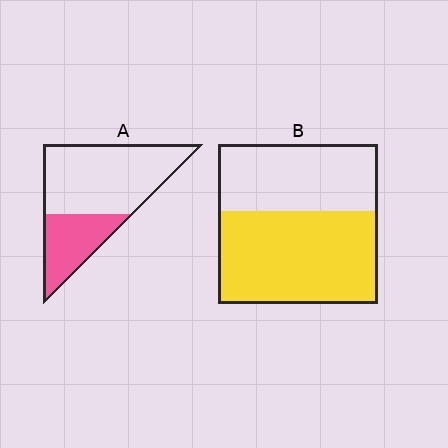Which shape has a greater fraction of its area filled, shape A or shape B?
Shape B.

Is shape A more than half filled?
No.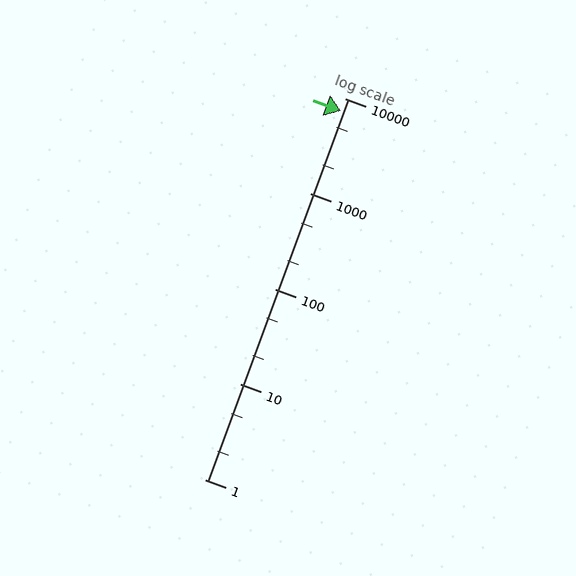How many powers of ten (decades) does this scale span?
The scale spans 4 decades, from 1 to 10000.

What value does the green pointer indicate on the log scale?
The pointer indicates approximately 7400.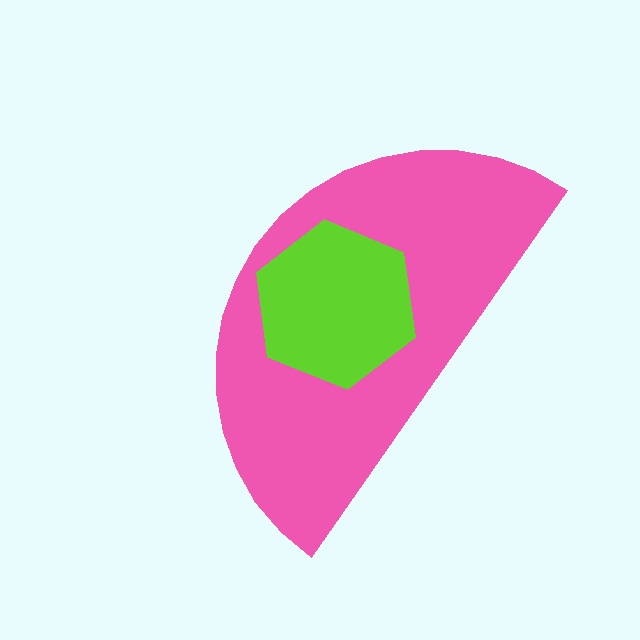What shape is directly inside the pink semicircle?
The lime hexagon.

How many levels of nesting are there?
2.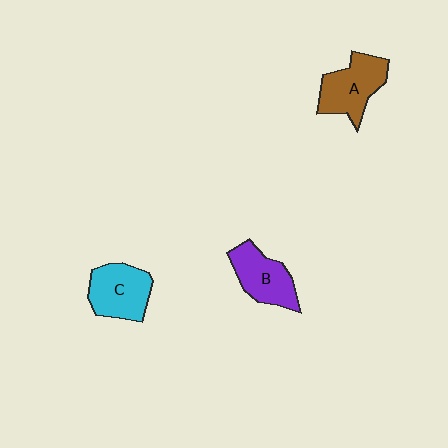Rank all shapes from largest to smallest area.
From largest to smallest: A (brown), C (cyan), B (purple).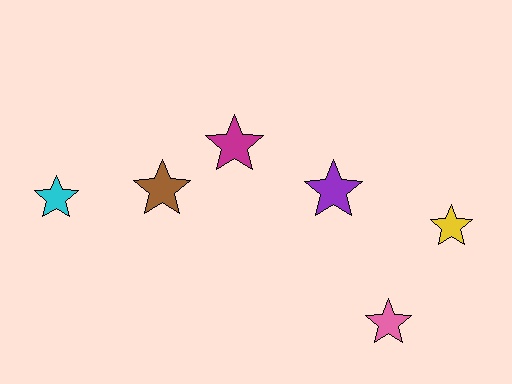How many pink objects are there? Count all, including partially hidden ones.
There is 1 pink object.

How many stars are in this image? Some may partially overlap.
There are 6 stars.